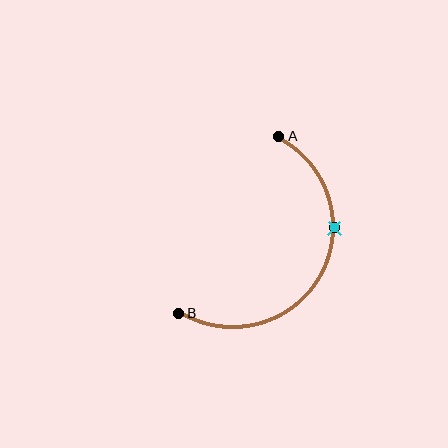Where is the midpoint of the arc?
The arc midpoint is the point on the curve farthest from the straight line joining A and B. It sits to the right of that line.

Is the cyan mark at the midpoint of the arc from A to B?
No. The cyan mark lies on the arc but is closer to endpoint A. The arc midpoint would be at the point on the curve equidistant along the arc from both A and B.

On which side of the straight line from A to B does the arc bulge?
The arc bulges to the right of the straight line connecting A and B.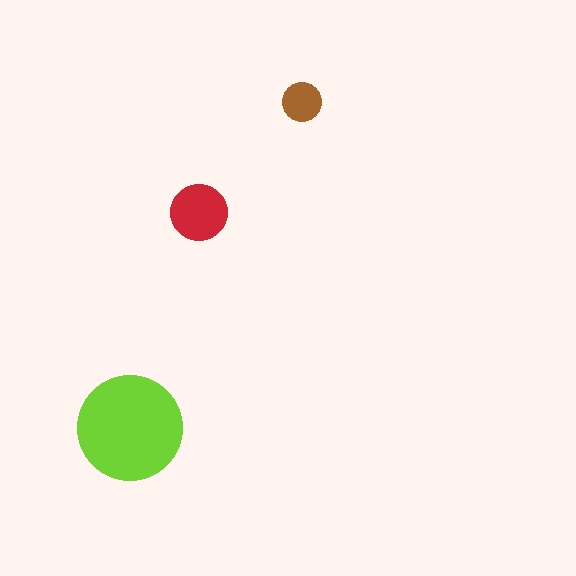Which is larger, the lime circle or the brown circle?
The lime one.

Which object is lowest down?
The lime circle is bottommost.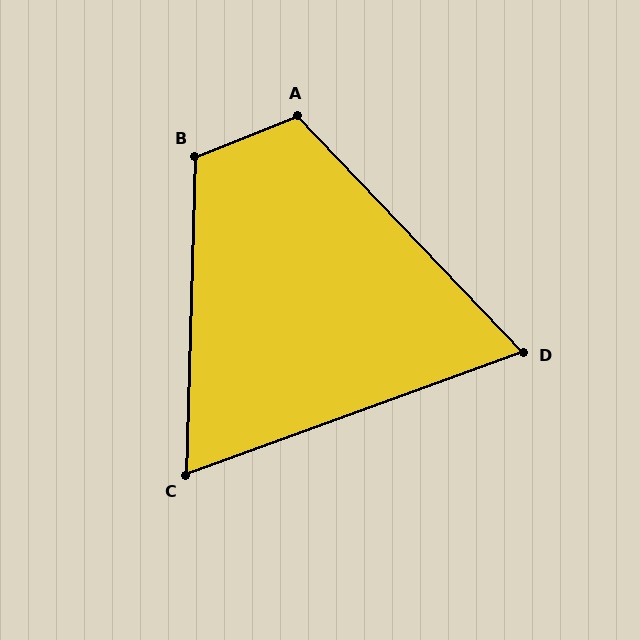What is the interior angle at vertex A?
Approximately 112 degrees (obtuse).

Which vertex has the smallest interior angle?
D, at approximately 66 degrees.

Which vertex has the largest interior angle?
B, at approximately 114 degrees.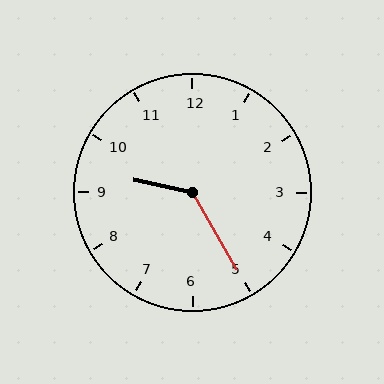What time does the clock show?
9:25.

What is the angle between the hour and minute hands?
Approximately 132 degrees.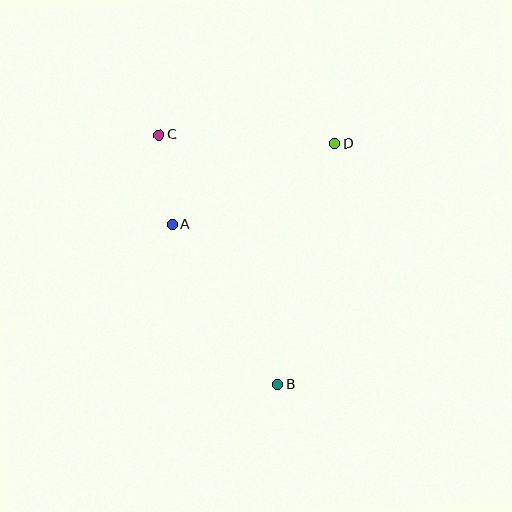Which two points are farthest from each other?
Points B and C are farthest from each other.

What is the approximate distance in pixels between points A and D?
The distance between A and D is approximately 181 pixels.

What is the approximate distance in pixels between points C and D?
The distance between C and D is approximately 175 pixels.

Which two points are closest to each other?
Points A and C are closest to each other.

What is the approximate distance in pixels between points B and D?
The distance between B and D is approximately 247 pixels.